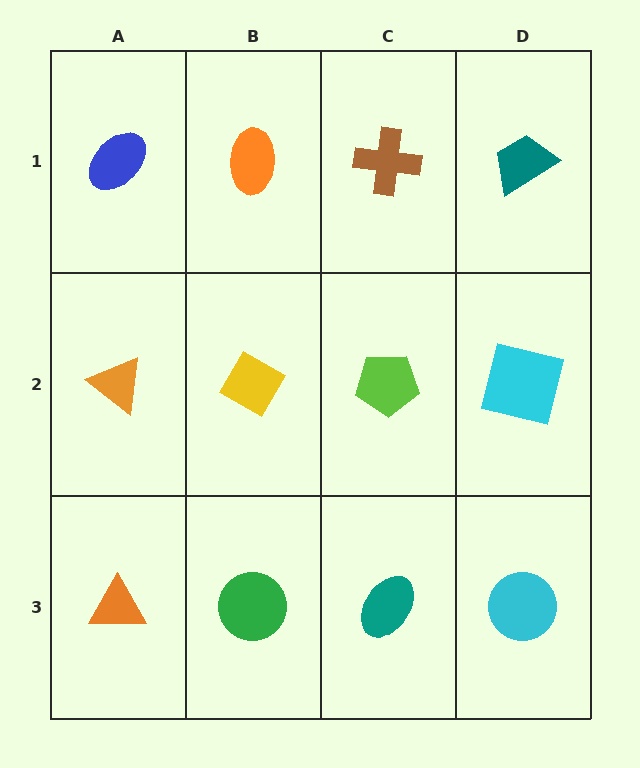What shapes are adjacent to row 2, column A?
A blue ellipse (row 1, column A), an orange triangle (row 3, column A), a yellow diamond (row 2, column B).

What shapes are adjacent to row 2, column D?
A teal trapezoid (row 1, column D), a cyan circle (row 3, column D), a lime pentagon (row 2, column C).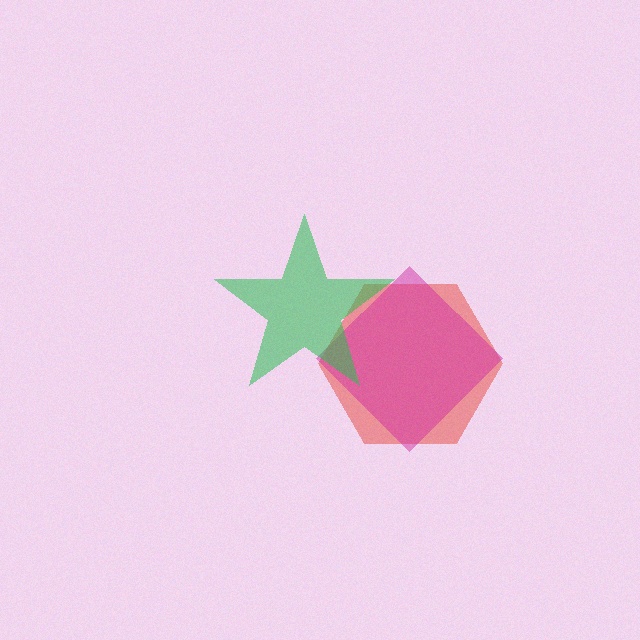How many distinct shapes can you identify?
There are 3 distinct shapes: a red hexagon, a magenta diamond, a green star.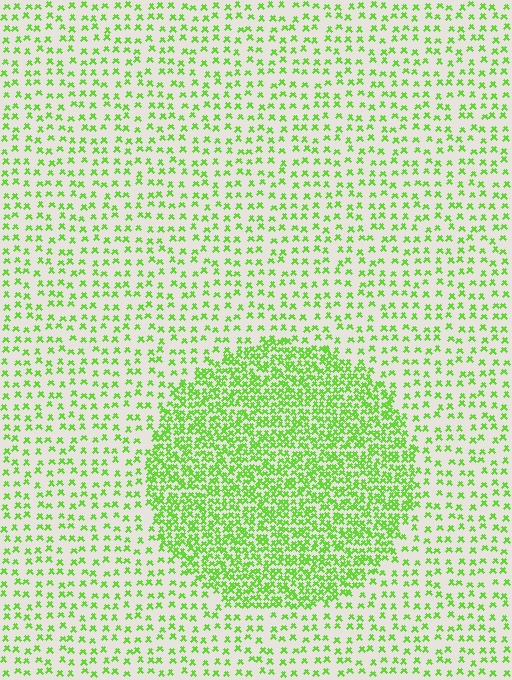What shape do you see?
I see a circle.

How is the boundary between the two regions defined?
The boundary is defined by a change in element density (approximately 2.6x ratio). All elements are the same color, size, and shape.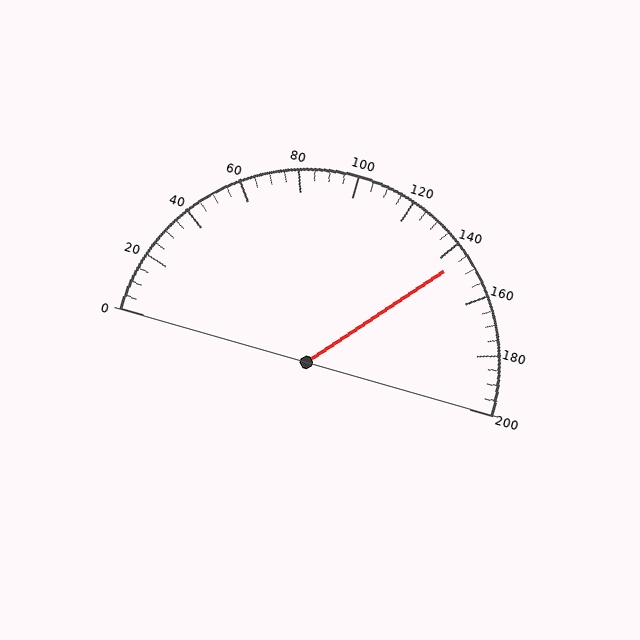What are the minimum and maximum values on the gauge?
The gauge ranges from 0 to 200.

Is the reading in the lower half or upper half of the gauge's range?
The reading is in the upper half of the range (0 to 200).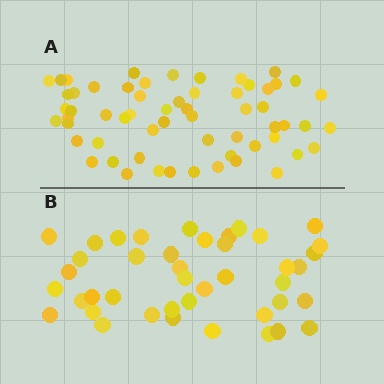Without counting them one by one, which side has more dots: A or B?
Region A (the top region) has more dots.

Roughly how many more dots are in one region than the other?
Region A has approximately 20 more dots than region B.